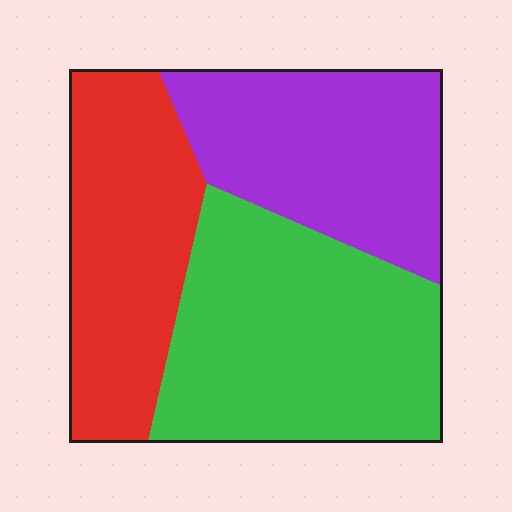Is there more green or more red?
Green.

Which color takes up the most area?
Green, at roughly 40%.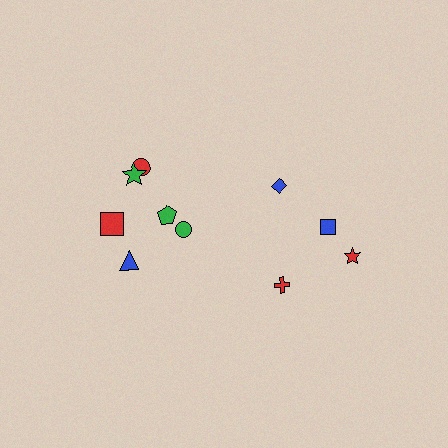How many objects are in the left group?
There are 6 objects.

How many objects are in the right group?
There are 4 objects.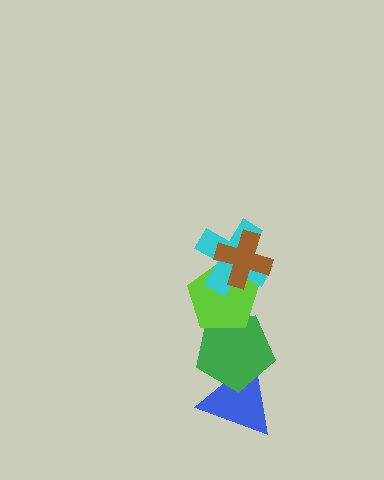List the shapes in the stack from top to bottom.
From top to bottom: the brown cross, the cyan cross, the lime pentagon, the green pentagon, the blue triangle.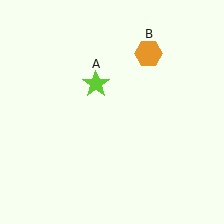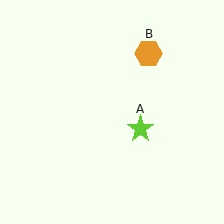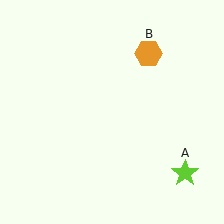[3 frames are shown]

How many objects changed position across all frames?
1 object changed position: lime star (object A).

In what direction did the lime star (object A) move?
The lime star (object A) moved down and to the right.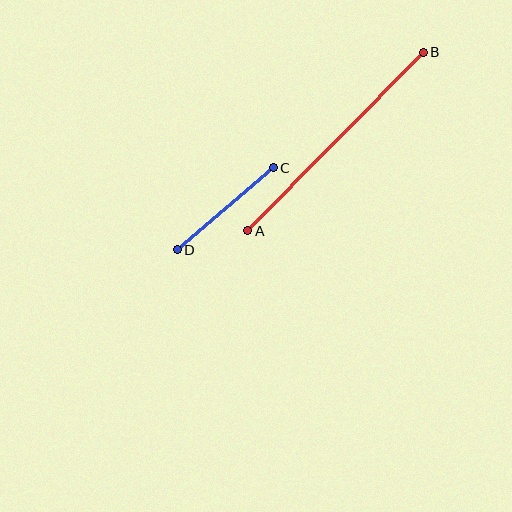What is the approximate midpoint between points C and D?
The midpoint is at approximately (225, 209) pixels.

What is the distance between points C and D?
The distance is approximately 127 pixels.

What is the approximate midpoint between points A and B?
The midpoint is at approximately (335, 142) pixels.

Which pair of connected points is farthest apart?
Points A and B are farthest apart.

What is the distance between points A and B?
The distance is approximately 250 pixels.